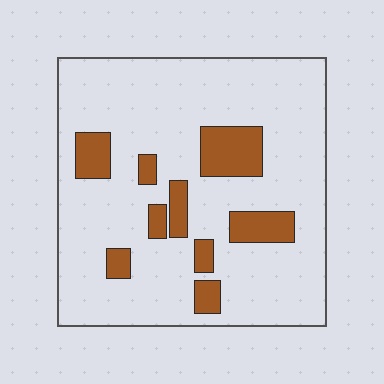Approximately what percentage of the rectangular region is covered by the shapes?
Approximately 15%.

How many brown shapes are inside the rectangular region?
9.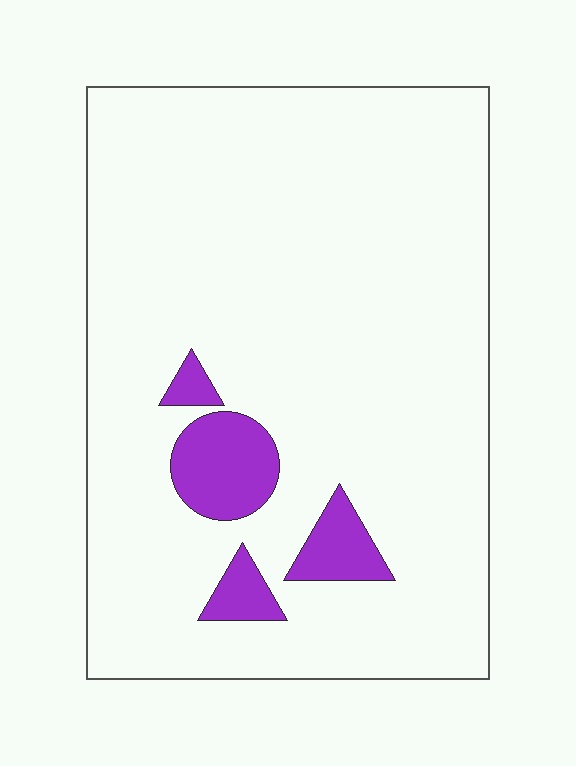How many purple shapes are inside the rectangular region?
4.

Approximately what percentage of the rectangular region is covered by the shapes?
Approximately 10%.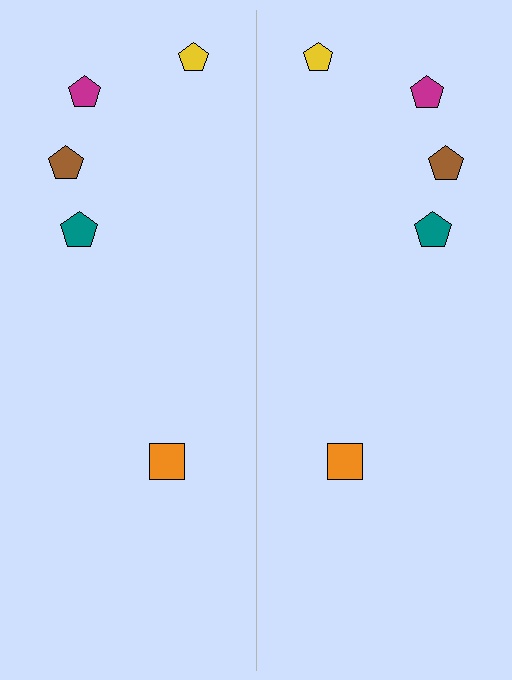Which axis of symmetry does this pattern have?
The pattern has a vertical axis of symmetry running through the center of the image.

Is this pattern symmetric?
Yes, this pattern has bilateral (reflection) symmetry.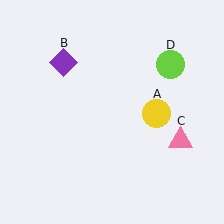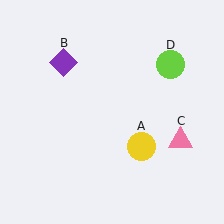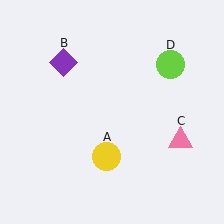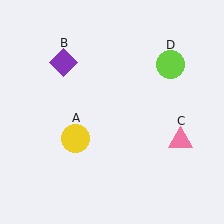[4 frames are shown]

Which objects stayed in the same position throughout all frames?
Purple diamond (object B) and pink triangle (object C) and lime circle (object D) remained stationary.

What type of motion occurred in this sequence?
The yellow circle (object A) rotated clockwise around the center of the scene.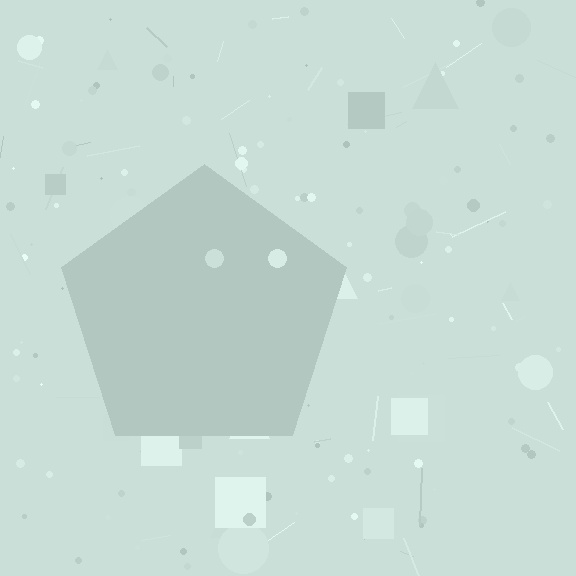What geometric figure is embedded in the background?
A pentagon is embedded in the background.